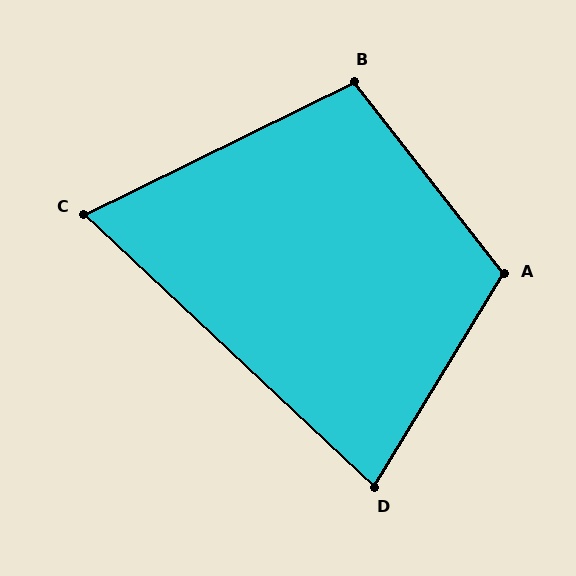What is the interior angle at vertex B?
Approximately 102 degrees (obtuse).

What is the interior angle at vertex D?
Approximately 78 degrees (acute).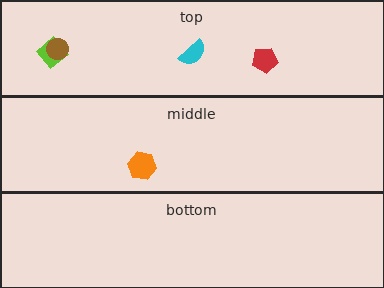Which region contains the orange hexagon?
The middle region.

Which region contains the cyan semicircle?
The top region.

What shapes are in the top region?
The red pentagon, the cyan semicircle, the lime diamond, the brown circle.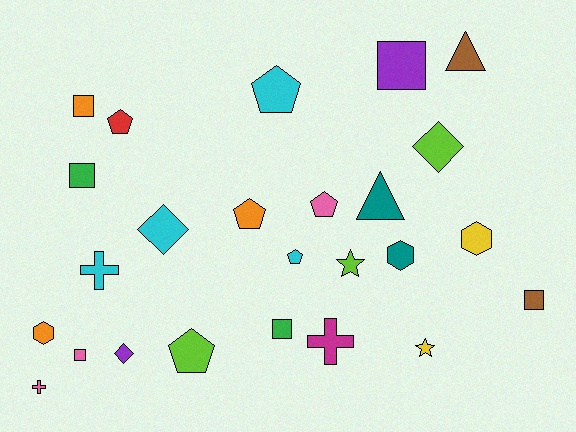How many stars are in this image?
There are 2 stars.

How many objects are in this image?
There are 25 objects.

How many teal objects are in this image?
There are 2 teal objects.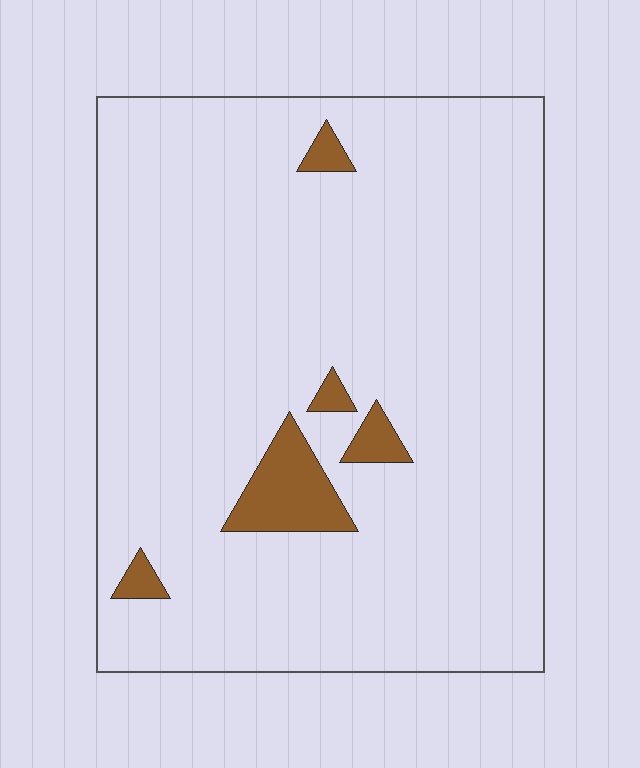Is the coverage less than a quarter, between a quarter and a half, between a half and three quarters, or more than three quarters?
Less than a quarter.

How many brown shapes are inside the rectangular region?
5.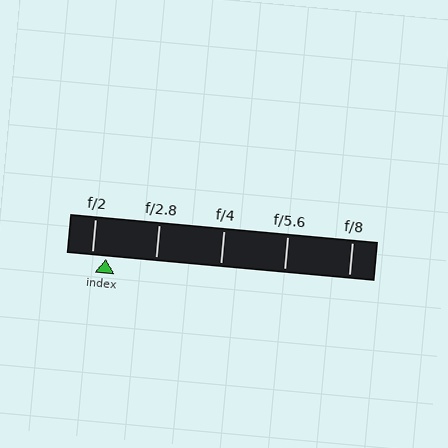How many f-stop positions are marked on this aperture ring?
There are 5 f-stop positions marked.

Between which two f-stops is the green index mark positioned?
The index mark is between f/2 and f/2.8.